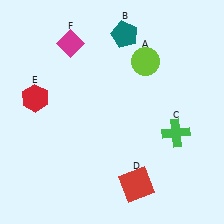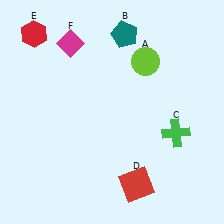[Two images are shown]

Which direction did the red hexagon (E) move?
The red hexagon (E) moved up.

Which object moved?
The red hexagon (E) moved up.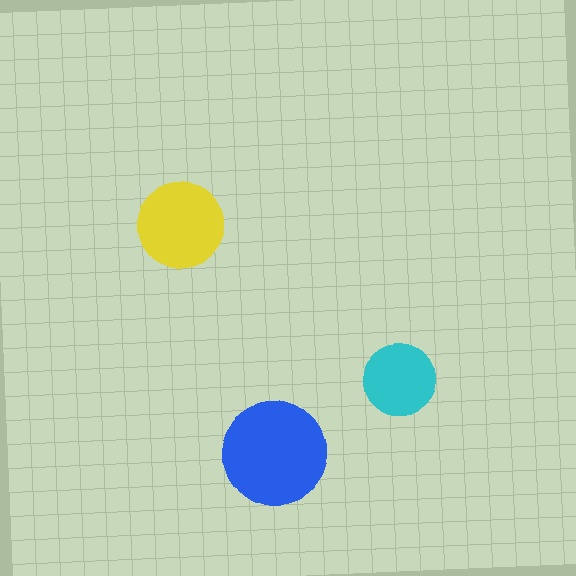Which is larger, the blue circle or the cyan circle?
The blue one.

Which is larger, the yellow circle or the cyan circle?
The yellow one.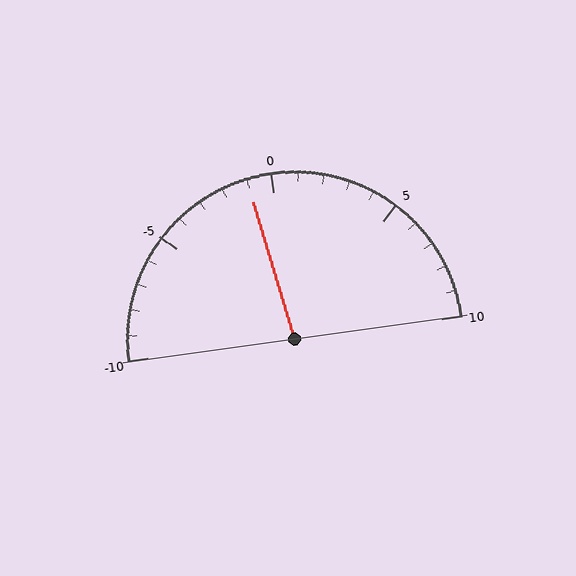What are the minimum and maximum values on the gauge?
The gauge ranges from -10 to 10.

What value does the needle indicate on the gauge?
The needle indicates approximately -1.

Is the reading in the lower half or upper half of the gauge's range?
The reading is in the lower half of the range (-10 to 10).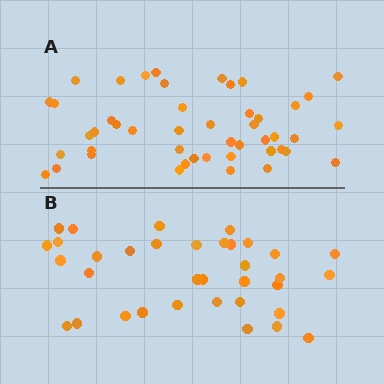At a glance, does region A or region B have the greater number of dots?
Region A (the top region) has more dots.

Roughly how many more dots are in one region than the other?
Region A has roughly 12 or so more dots than region B.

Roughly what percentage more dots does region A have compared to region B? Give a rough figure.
About 35% more.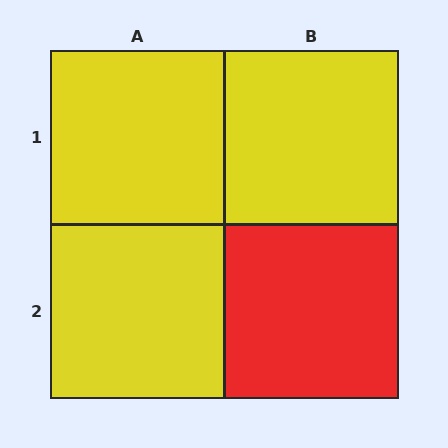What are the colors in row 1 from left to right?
Yellow, yellow.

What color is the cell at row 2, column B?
Red.